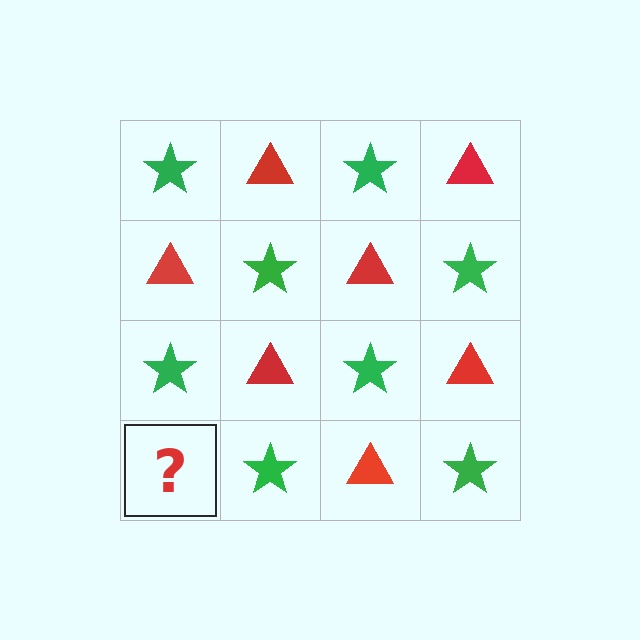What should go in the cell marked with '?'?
The missing cell should contain a red triangle.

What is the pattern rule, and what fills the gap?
The rule is that it alternates green star and red triangle in a checkerboard pattern. The gap should be filled with a red triangle.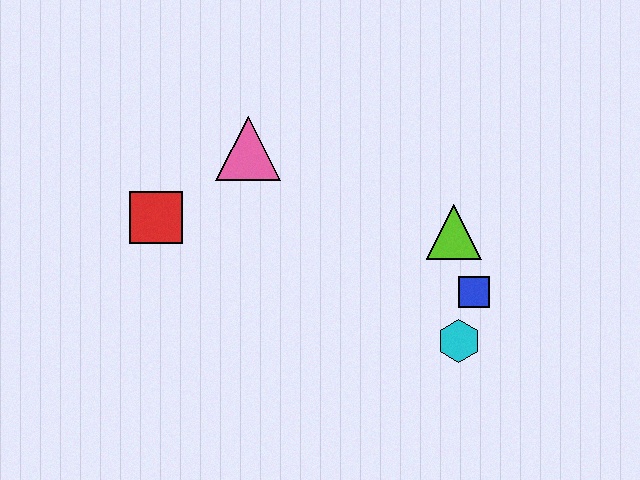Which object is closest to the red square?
The pink triangle is closest to the red square.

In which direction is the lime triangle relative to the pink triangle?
The lime triangle is to the right of the pink triangle.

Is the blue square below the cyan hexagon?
No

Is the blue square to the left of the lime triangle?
No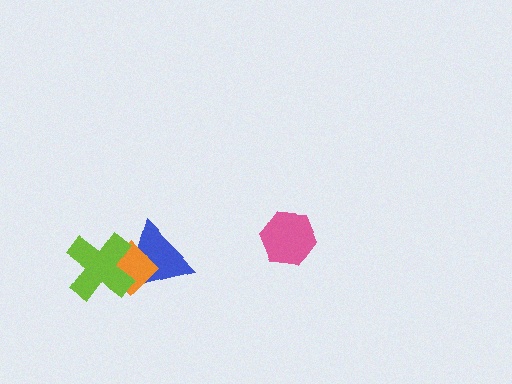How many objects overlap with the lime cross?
2 objects overlap with the lime cross.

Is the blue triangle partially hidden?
Yes, it is partially covered by another shape.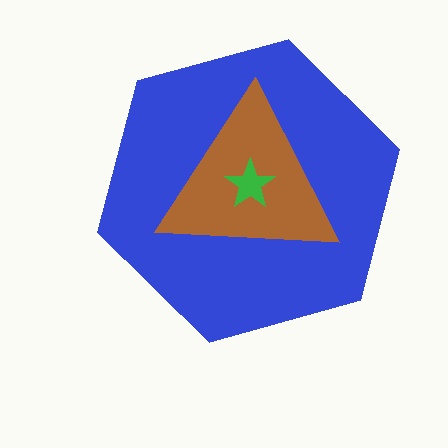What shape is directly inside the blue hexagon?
The brown triangle.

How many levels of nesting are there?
3.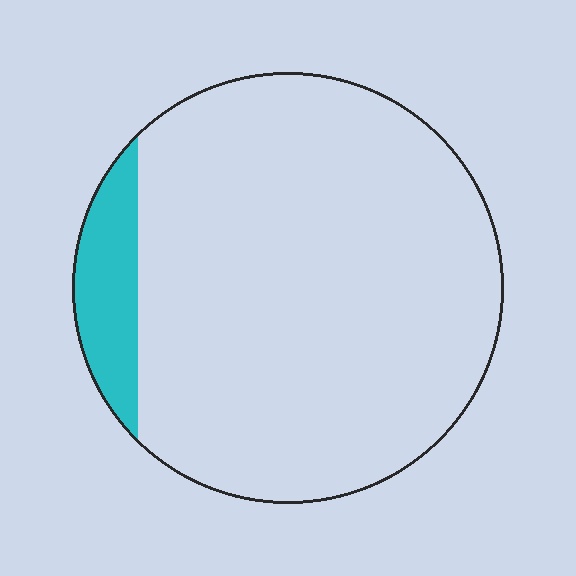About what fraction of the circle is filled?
About one tenth (1/10).